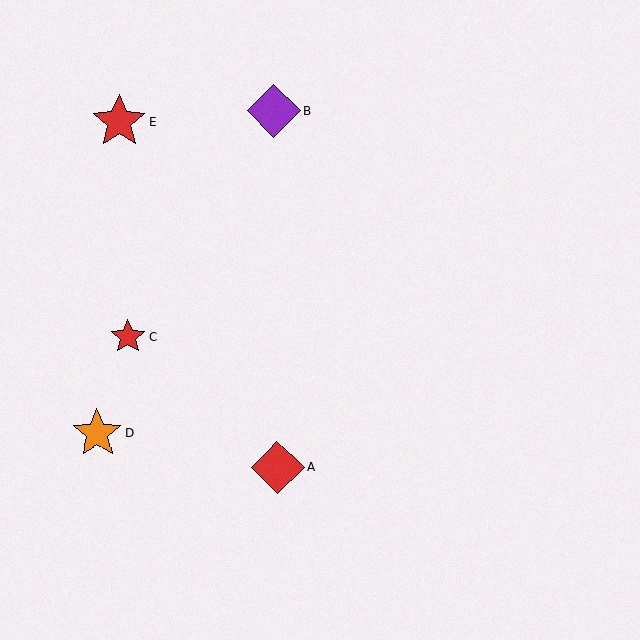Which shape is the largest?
The red star (labeled E) is the largest.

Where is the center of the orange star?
The center of the orange star is at (97, 433).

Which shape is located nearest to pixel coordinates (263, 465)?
The red diamond (labeled A) at (278, 468) is nearest to that location.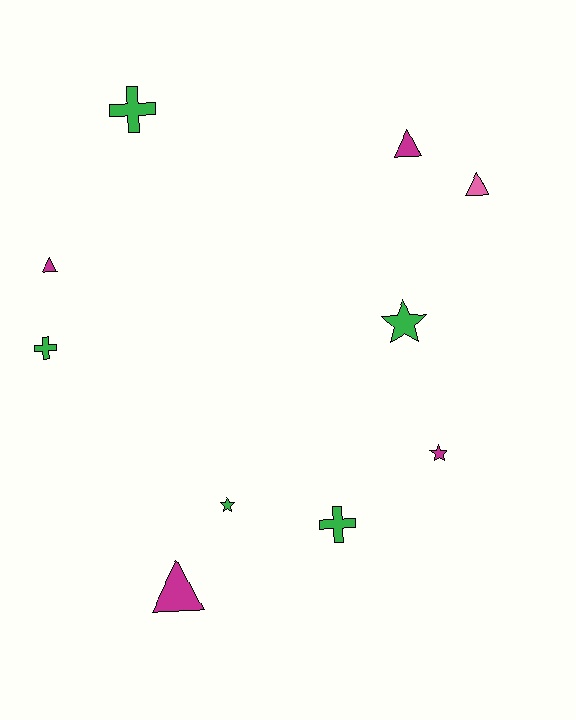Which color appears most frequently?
Green, with 5 objects.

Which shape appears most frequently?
Triangle, with 4 objects.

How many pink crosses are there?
There are no pink crosses.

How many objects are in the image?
There are 10 objects.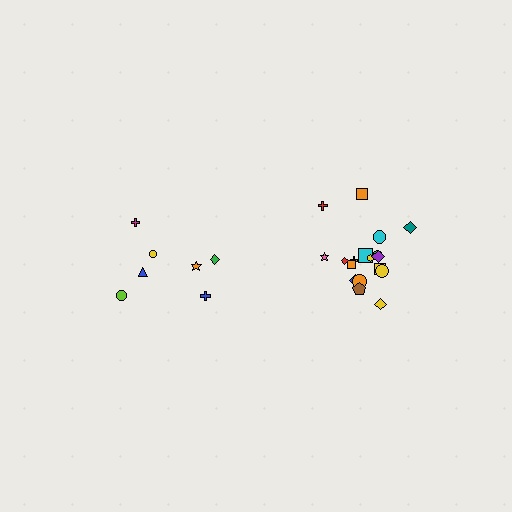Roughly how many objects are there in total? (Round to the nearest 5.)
Roughly 25 objects in total.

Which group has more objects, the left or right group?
The right group.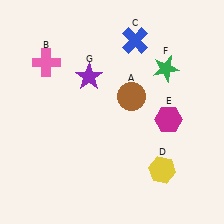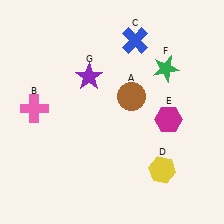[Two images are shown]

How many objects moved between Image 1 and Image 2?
1 object moved between the two images.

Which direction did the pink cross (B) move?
The pink cross (B) moved down.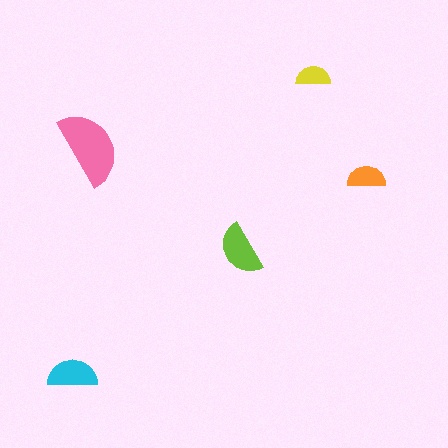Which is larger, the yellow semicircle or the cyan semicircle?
The cyan one.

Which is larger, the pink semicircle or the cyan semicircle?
The pink one.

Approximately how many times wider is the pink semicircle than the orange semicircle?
About 2 times wider.